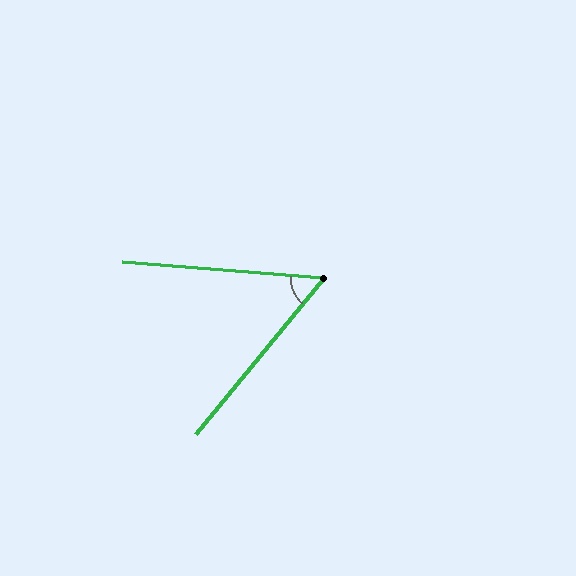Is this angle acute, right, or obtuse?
It is acute.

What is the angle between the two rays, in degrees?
Approximately 56 degrees.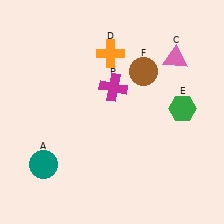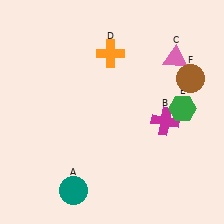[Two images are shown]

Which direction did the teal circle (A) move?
The teal circle (A) moved right.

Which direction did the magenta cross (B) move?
The magenta cross (B) moved right.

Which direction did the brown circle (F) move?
The brown circle (F) moved right.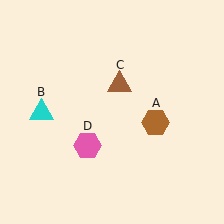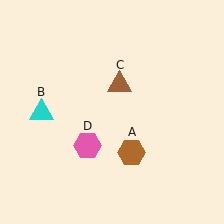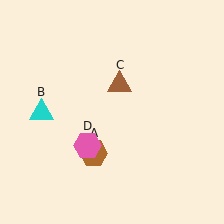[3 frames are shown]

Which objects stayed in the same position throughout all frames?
Cyan triangle (object B) and brown triangle (object C) and pink hexagon (object D) remained stationary.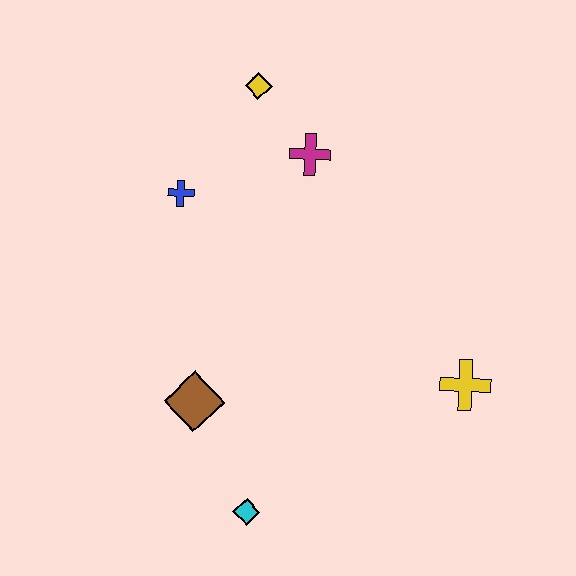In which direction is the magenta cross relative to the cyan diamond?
The magenta cross is above the cyan diamond.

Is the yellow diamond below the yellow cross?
No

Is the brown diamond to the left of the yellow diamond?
Yes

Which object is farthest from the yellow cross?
The yellow diamond is farthest from the yellow cross.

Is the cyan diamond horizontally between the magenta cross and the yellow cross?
No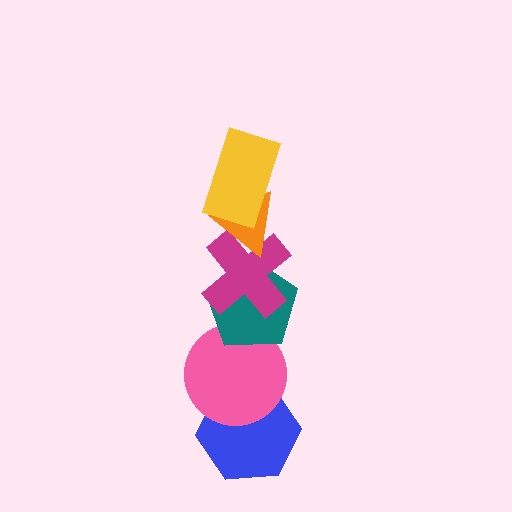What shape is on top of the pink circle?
The teal pentagon is on top of the pink circle.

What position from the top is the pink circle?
The pink circle is 5th from the top.